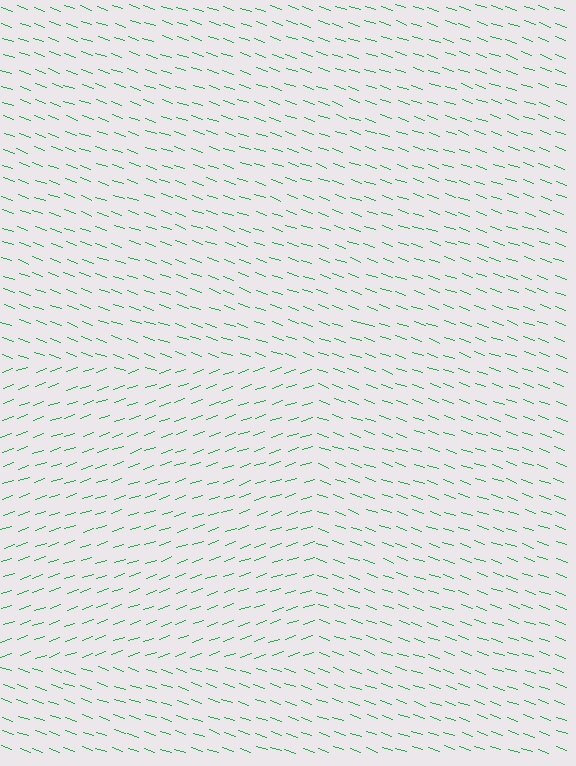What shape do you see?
I see a rectangle.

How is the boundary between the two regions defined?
The boundary is defined purely by a change in line orientation (approximately 38 degrees difference). All lines are the same color and thickness.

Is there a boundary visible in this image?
Yes, there is a texture boundary formed by a change in line orientation.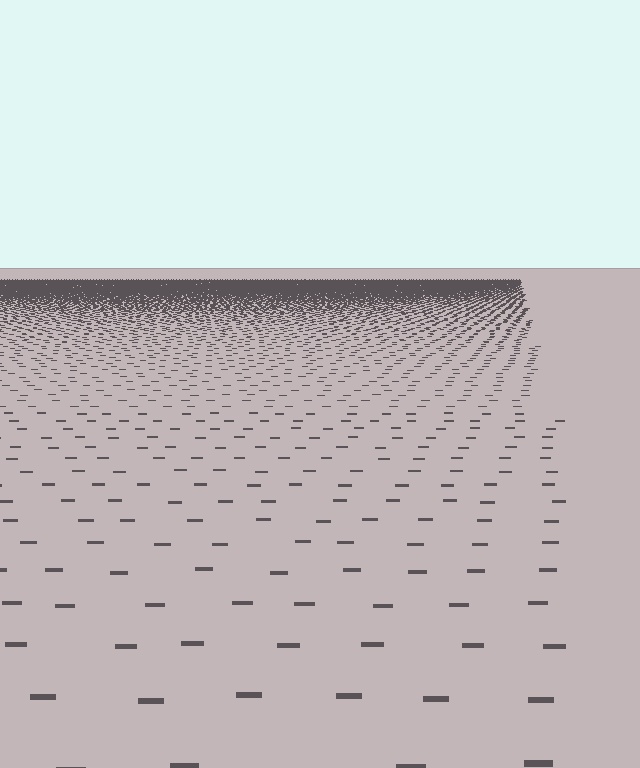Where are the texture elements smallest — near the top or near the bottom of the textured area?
Near the top.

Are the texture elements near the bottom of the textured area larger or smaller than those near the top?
Larger. Near the bottom, elements are closer to the viewer and appear at a bigger on-screen size.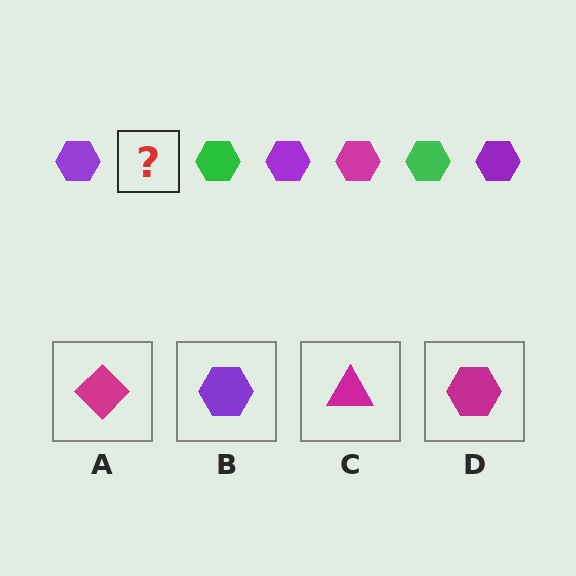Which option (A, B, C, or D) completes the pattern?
D.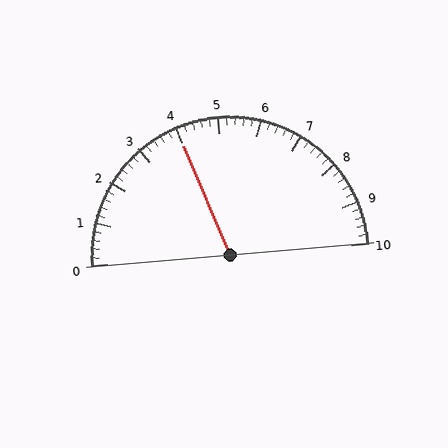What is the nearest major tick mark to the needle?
The nearest major tick mark is 4.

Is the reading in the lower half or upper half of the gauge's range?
The reading is in the lower half of the range (0 to 10).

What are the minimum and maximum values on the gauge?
The gauge ranges from 0 to 10.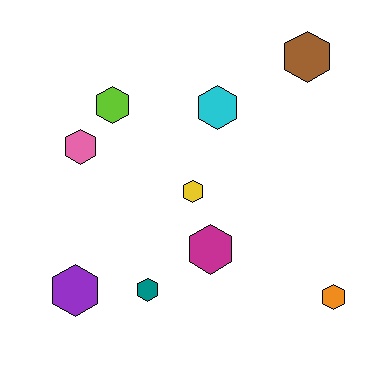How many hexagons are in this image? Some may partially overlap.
There are 9 hexagons.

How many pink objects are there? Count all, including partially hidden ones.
There is 1 pink object.